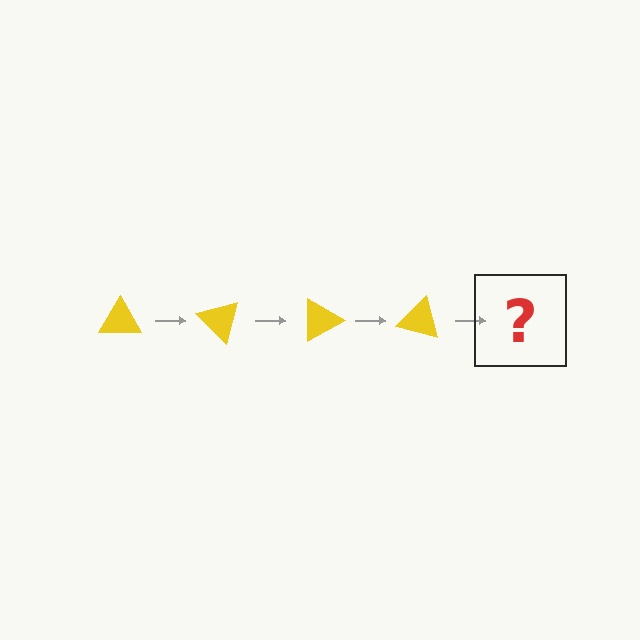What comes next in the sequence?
The next element should be a yellow triangle rotated 180 degrees.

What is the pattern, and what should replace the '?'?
The pattern is that the triangle rotates 45 degrees each step. The '?' should be a yellow triangle rotated 180 degrees.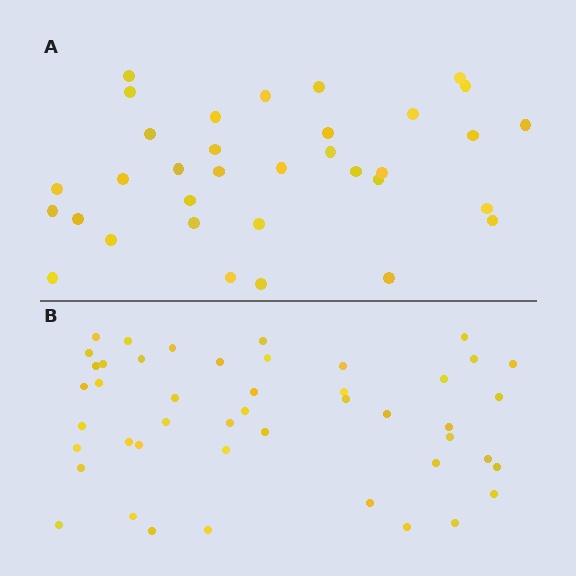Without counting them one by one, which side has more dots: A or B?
Region B (the bottom region) has more dots.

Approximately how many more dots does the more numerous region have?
Region B has roughly 12 or so more dots than region A.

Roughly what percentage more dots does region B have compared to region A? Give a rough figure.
About 35% more.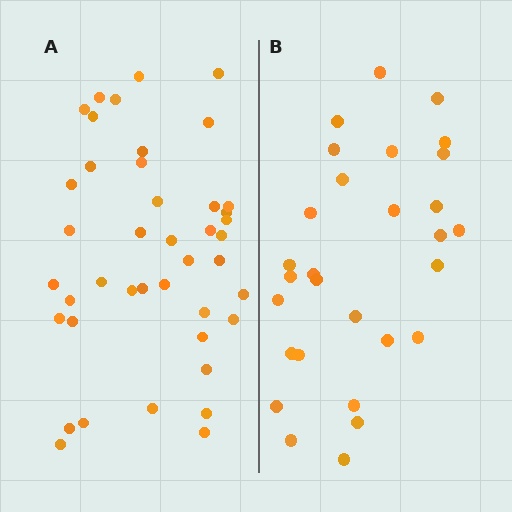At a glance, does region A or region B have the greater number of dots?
Region A (the left region) has more dots.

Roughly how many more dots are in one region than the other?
Region A has approximately 15 more dots than region B.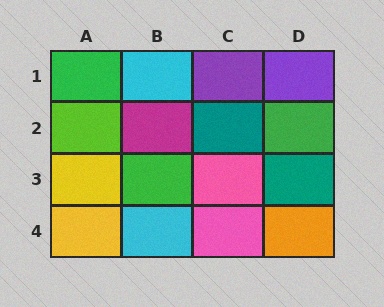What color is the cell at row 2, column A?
Lime.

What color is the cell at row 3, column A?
Yellow.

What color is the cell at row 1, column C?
Purple.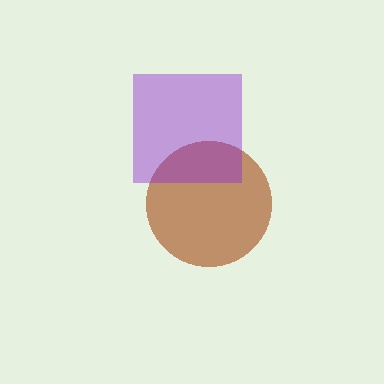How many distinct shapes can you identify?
There are 2 distinct shapes: a brown circle, a purple square.